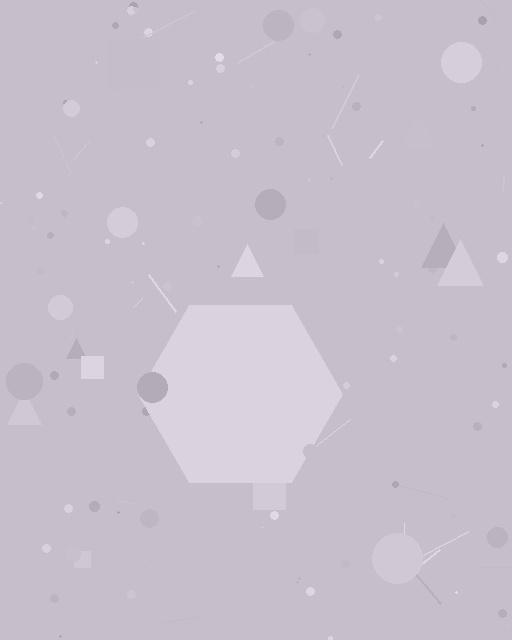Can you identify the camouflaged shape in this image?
The camouflaged shape is a hexagon.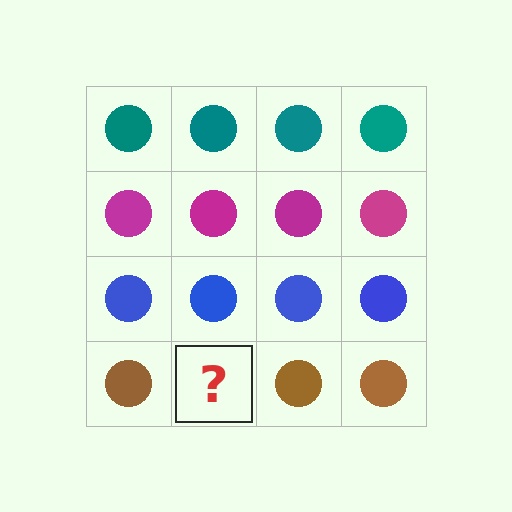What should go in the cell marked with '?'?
The missing cell should contain a brown circle.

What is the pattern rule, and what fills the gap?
The rule is that each row has a consistent color. The gap should be filled with a brown circle.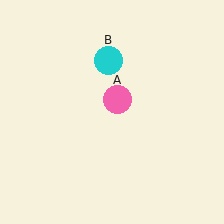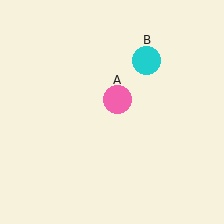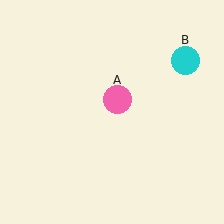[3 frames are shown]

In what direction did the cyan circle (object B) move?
The cyan circle (object B) moved right.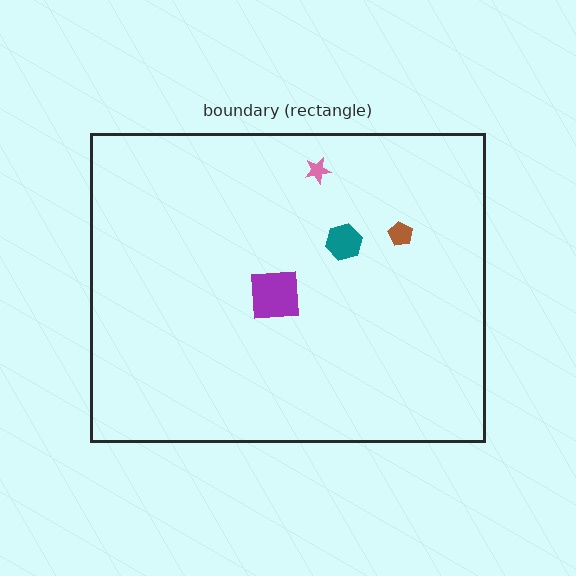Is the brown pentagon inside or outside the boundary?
Inside.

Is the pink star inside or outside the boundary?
Inside.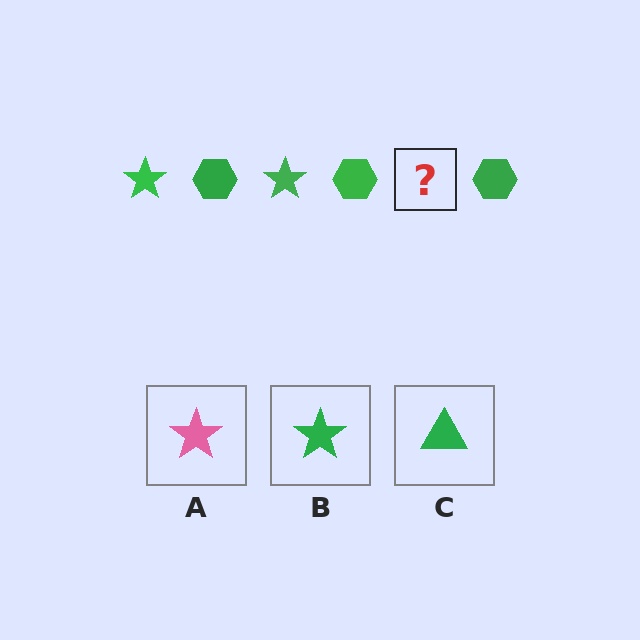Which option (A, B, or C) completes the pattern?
B.